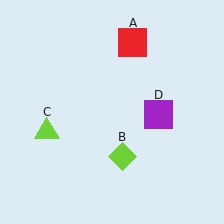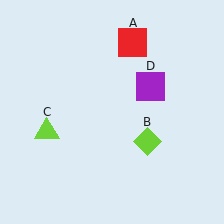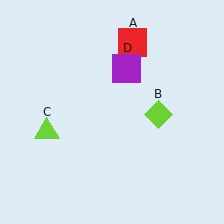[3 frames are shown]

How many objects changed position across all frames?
2 objects changed position: lime diamond (object B), purple square (object D).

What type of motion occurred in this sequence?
The lime diamond (object B), purple square (object D) rotated counterclockwise around the center of the scene.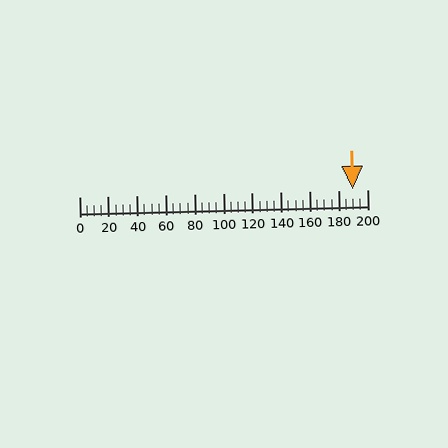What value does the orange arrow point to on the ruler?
The orange arrow points to approximately 190.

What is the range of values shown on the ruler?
The ruler shows values from 0 to 200.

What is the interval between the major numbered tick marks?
The major tick marks are spaced 20 units apart.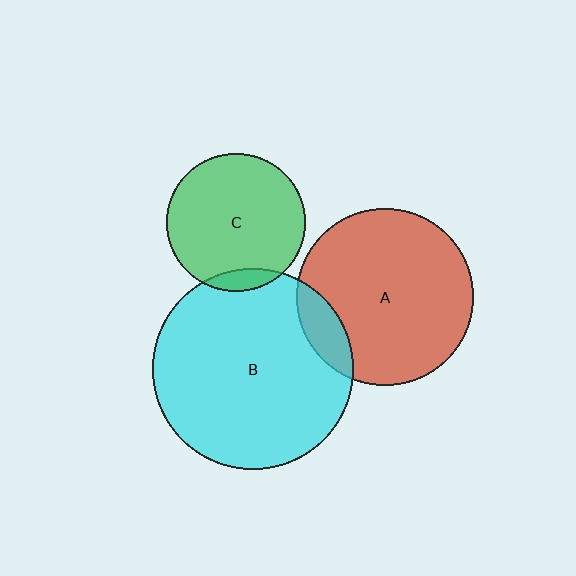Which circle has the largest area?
Circle B (cyan).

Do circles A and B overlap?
Yes.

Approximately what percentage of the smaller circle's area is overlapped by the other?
Approximately 10%.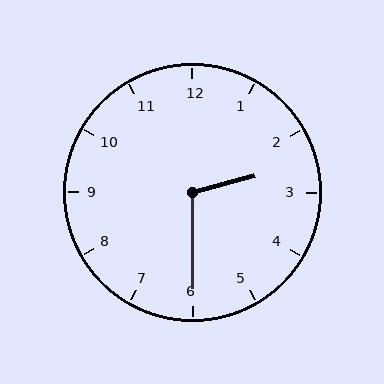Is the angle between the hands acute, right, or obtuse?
It is obtuse.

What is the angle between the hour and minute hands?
Approximately 105 degrees.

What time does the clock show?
2:30.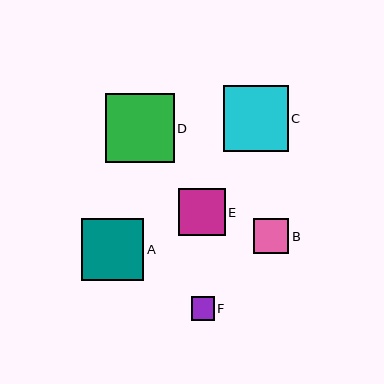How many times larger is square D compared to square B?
Square D is approximately 1.9 times the size of square B.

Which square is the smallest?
Square F is the smallest with a size of approximately 23 pixels.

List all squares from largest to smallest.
From largest to smallest: D, C, A, E, B, F.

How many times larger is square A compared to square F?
Square A is approximately 2.7 times the size of square F.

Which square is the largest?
Square D is the largest with a size of approximately 69 pixels.